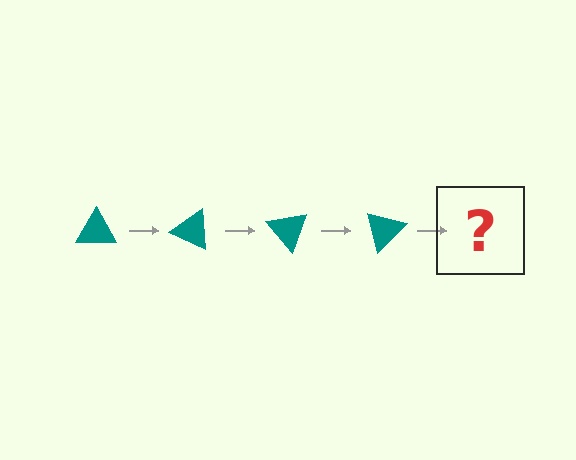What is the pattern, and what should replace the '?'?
The pattern is that the triangle rotates 25 degrees each step. The '?' should be a teal triangle rotated 100 degrees.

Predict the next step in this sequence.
The next step is a teal triangle rotated 100 degrees.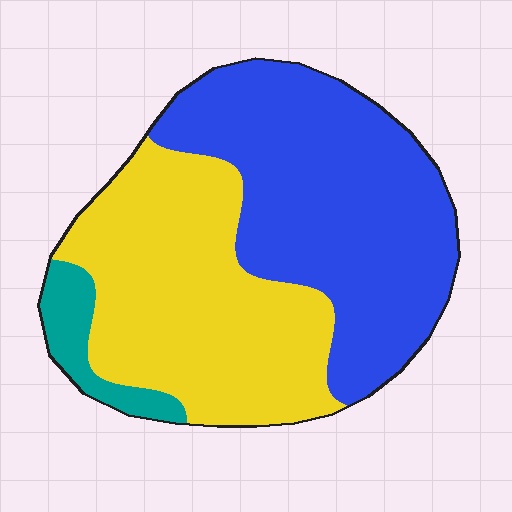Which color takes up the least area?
Teal, at roughly 5%.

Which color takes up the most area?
Blue, at roughly 50%.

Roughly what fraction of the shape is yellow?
Yellow covers about 45% of the shape.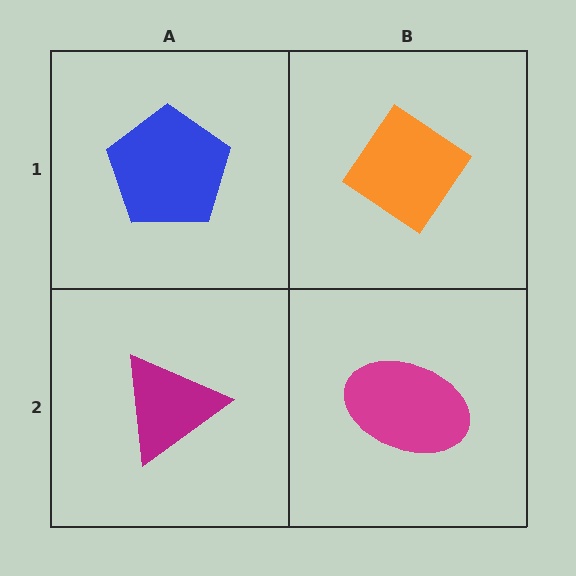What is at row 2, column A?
A magenta triangle.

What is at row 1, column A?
A blue pentagon.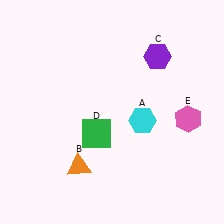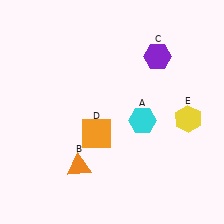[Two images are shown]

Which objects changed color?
D changed from green to orange. E changed from pink to yellow.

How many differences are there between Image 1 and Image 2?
There are 2 differences between the two images.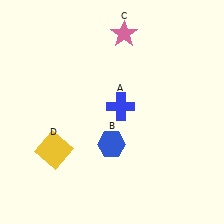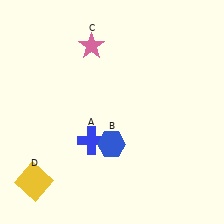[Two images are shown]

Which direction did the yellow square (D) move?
The yellow square (D) moved down.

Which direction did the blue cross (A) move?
The blue cross (A) moved down.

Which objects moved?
The objects that moved are: the blue cross (A), the pink star (C), the yellow square (D).